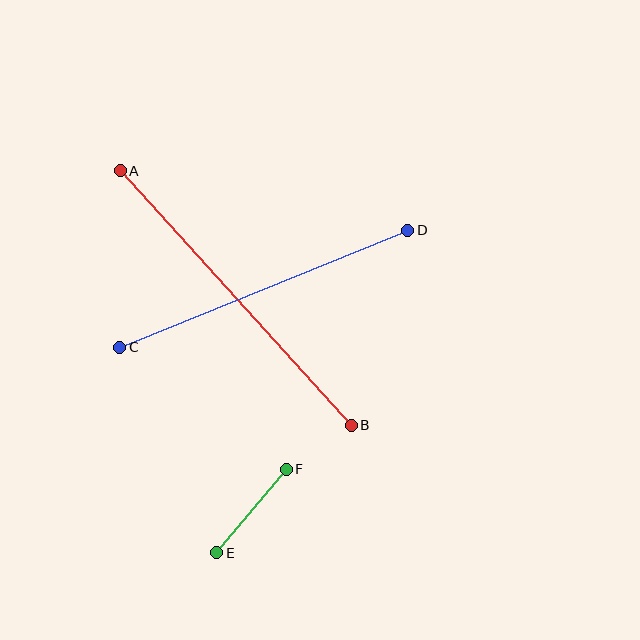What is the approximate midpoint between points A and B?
The midpoint is at approximately (236, 298) pixels.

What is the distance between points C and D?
The distance is approximately 311 pixels.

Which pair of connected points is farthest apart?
Points A and B are farthest apart.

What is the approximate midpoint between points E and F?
The midpoint is at approximately (251, 511) pixels.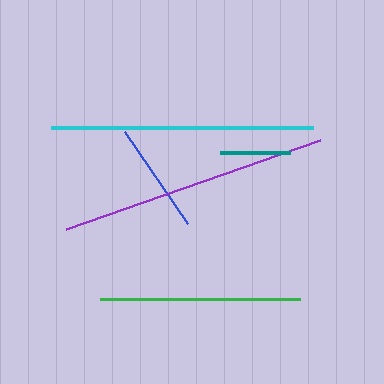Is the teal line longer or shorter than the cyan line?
The cyan line is longer than the teal line.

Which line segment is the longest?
The purple line is the longest at approximately 269 pixels.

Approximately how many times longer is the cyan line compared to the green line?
The cyan line is approximately 1.3 times the length of the green line.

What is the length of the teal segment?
The teal segment is approximately 70 pixels long.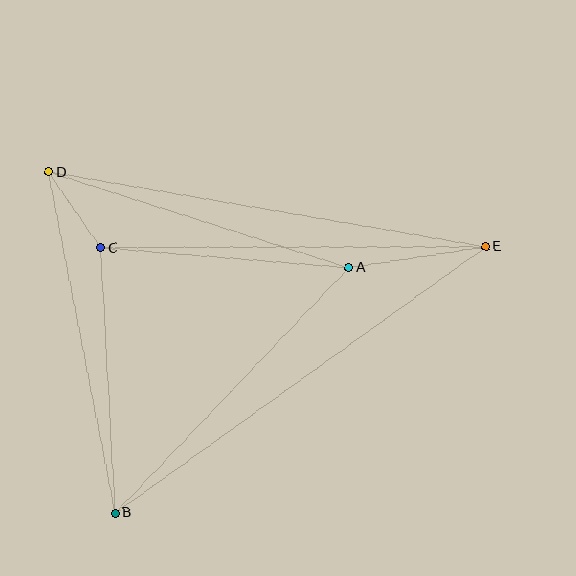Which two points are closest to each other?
Points C and D are closest to each other.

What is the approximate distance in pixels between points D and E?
The distance between D and E is approximately 444 pixels.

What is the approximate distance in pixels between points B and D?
The distance between B and D is approximately 347 pixels.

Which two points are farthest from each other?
Points B and E are farthest from each other.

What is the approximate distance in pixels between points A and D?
The distance between A and D is approximately 315 pixels.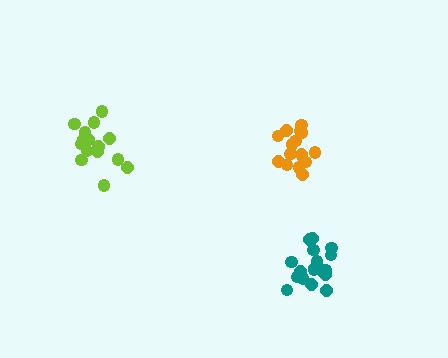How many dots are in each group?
Group 1: 19 dots, Group 2: 17 dots, Group 3: 16 dots (52 total).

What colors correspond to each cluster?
The clusters are colored: teal, orange, lime.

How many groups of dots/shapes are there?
There are 3 groups.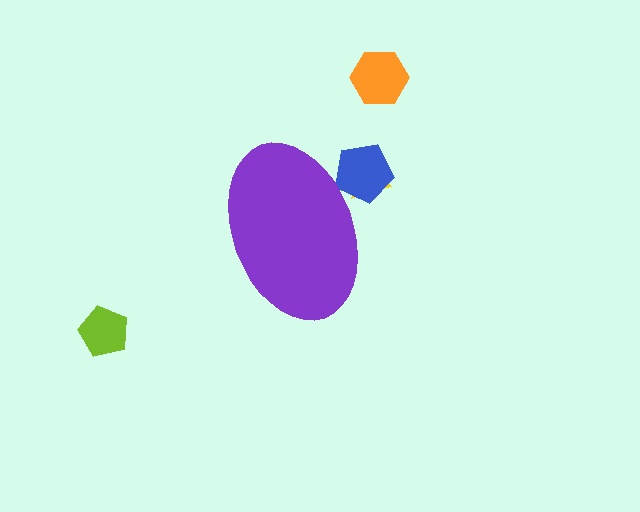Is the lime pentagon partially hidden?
No, the lime pentagon is fully visible.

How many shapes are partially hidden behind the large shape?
2 shapes are partially hidden.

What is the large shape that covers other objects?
A purple ellipse.